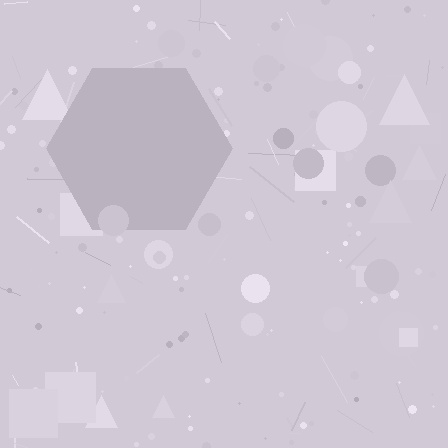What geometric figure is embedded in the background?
A hexagon is embedded in the background.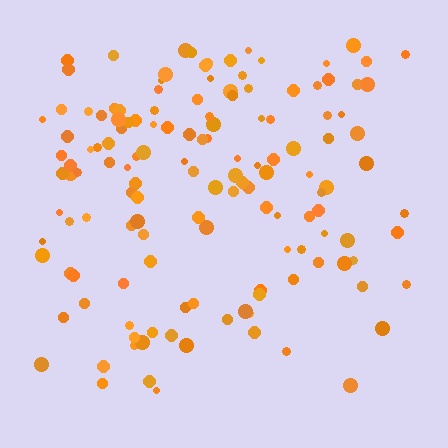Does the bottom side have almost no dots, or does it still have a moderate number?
Still a moderate number, just noticeably fewer than the top.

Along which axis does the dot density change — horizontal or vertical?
Vertical.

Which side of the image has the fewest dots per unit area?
The bottom.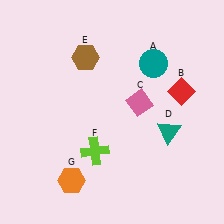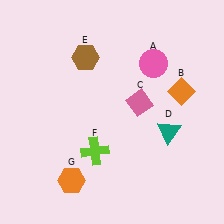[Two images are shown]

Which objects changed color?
A changed from teal to pink. B changed from red to orange.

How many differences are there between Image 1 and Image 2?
There are 2 differences between the two images.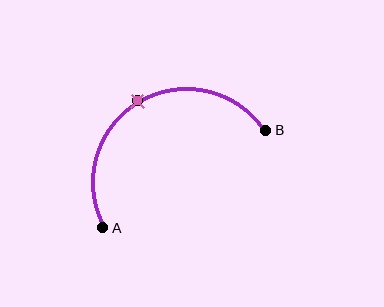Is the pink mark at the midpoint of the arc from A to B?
Yes. The pink mark lies on the arc at equal arc-length from both A and B — it is the arc midpoint.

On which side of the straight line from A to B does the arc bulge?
The arc bulges above the straight line connecting A and B.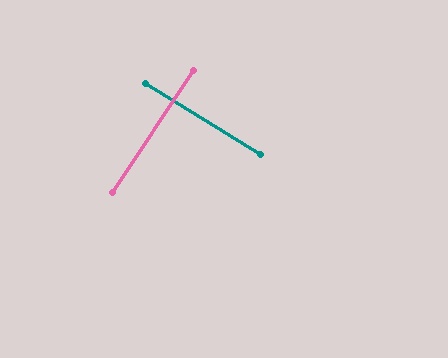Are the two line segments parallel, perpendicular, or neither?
Perpendicular — they meet at approximately 88°.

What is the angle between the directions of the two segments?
Approximately 88 degrees.